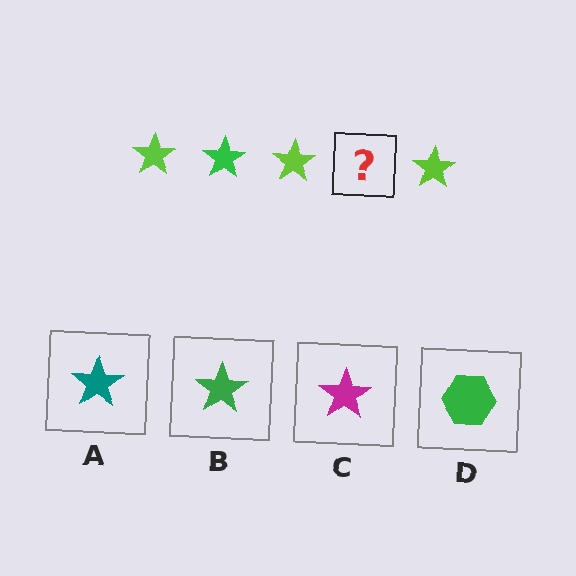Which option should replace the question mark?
Option B.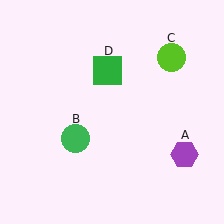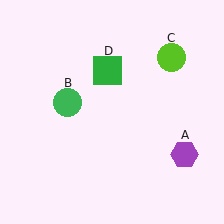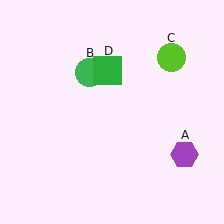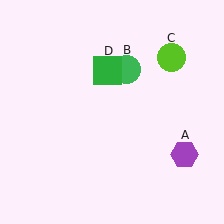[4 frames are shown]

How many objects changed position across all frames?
1 object changed position: green circle (object B).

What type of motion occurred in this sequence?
The green circle (object B) rotated clockwise around the center of the scene.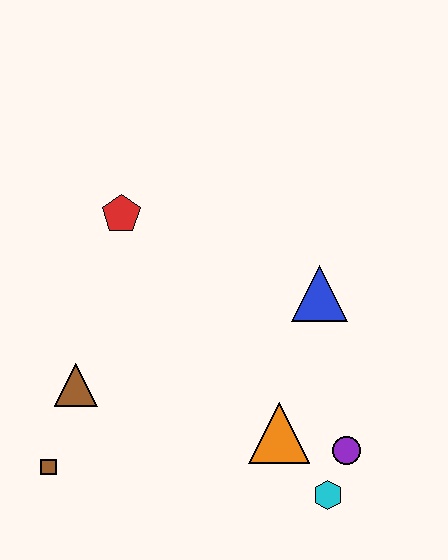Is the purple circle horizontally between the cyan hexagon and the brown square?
No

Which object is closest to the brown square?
The brown triangle is closest to the brown square.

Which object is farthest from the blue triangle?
The brown square is farthest from the blue triangle.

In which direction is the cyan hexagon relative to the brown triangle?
The cyan hexagon is to the right of the brown triangle.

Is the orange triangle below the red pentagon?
Yes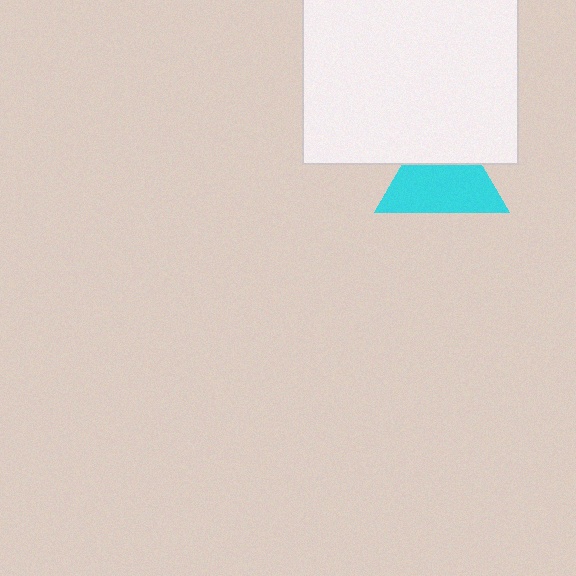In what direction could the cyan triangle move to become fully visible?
The cyan triangle could move down. That would shift it out from behind the white square entirely.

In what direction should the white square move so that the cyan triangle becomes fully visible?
The white square should move up. That is the shortest direction to clear the overlap and leave the cyan triangle fully visible.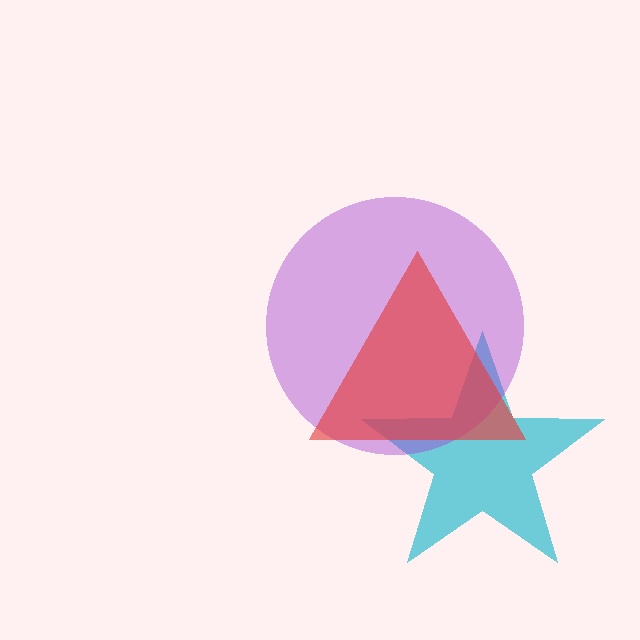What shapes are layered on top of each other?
The layered shapes are: a cyan star, a purple circle, a red triangle.